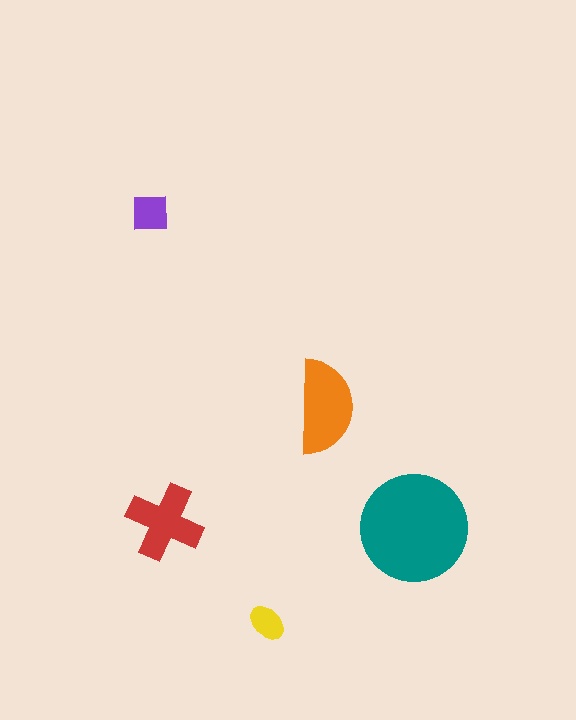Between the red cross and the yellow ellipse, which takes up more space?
The red cross.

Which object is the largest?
The teal circle.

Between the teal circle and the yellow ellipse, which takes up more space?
The teal circle.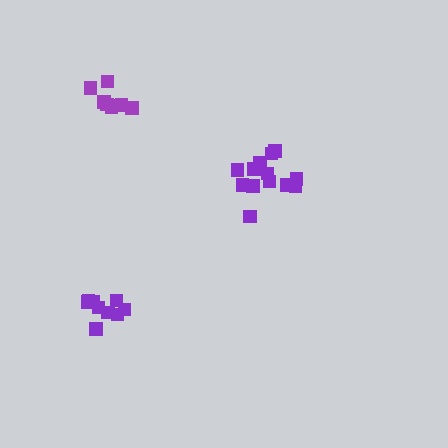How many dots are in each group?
Group 1: 13 dots, Group 2: 9 dots, Group 3: 8 dots (30 total).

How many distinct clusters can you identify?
There are 3 distinct clusters.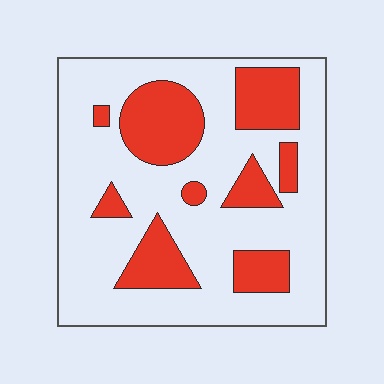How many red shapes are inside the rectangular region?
9.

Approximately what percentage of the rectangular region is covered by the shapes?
Approximately 30%.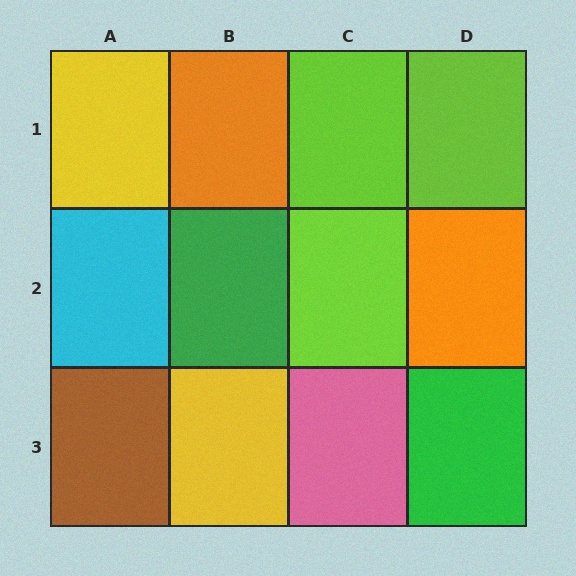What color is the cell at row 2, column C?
Lime.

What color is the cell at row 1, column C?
Lime.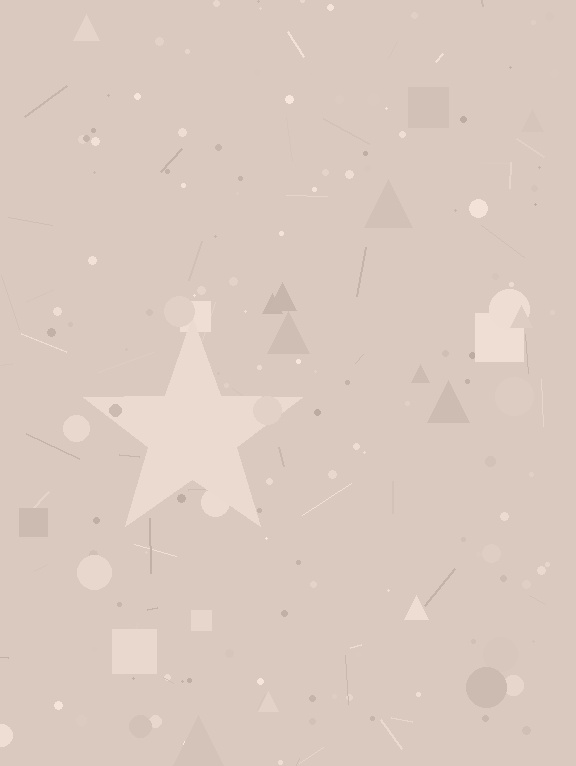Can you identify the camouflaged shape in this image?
The camouflaged shape is a star.